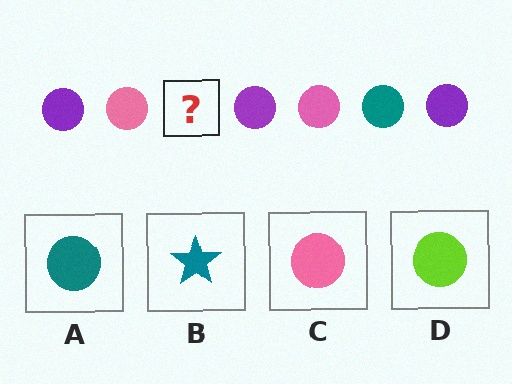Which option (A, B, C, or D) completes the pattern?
A.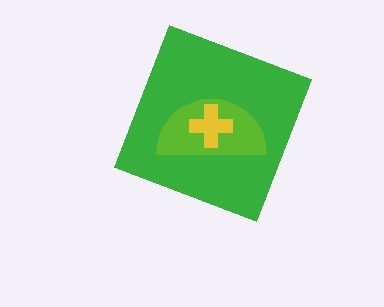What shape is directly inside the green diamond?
The lime semicircle.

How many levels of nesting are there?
3.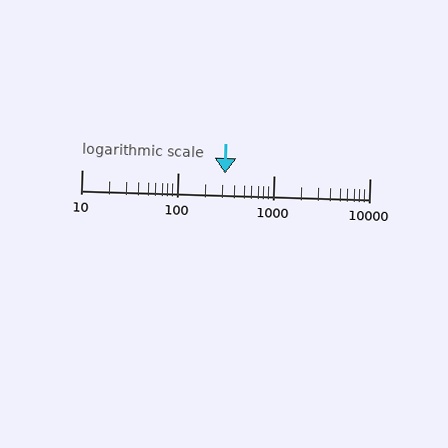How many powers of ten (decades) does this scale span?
The scale spans 3 decades, from 10 to 10000.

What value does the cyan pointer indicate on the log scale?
The pointer indicates approximately 310.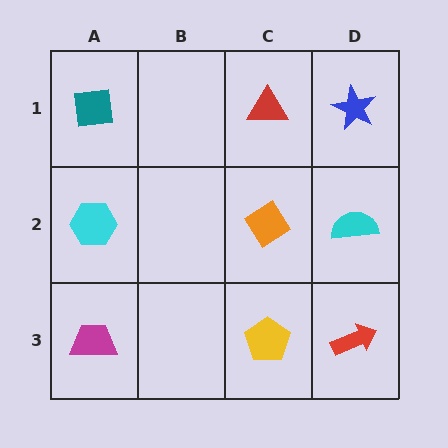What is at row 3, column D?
A red arrow.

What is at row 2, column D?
A cyan semicircle.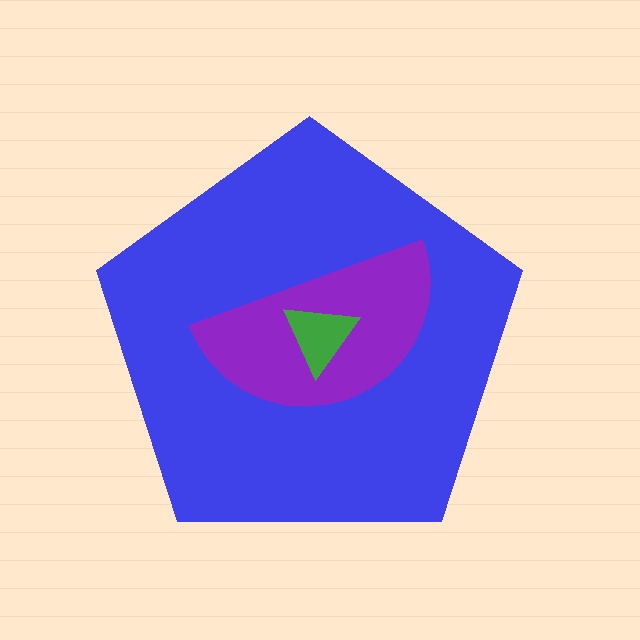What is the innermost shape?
The green triangle.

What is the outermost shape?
The blue pentagon.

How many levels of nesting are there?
3.